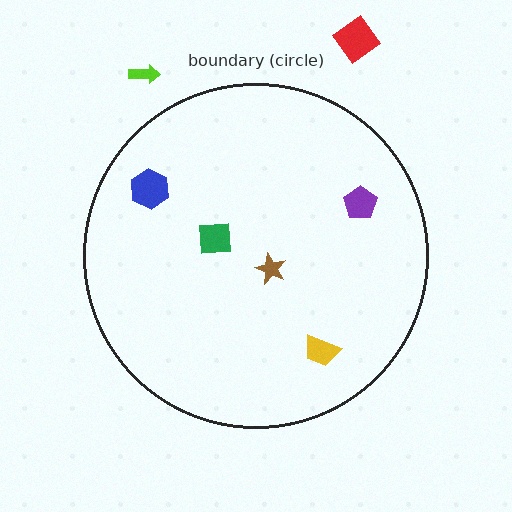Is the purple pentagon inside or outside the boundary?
Inside.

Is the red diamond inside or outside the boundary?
Outside.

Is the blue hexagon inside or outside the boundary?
Inside.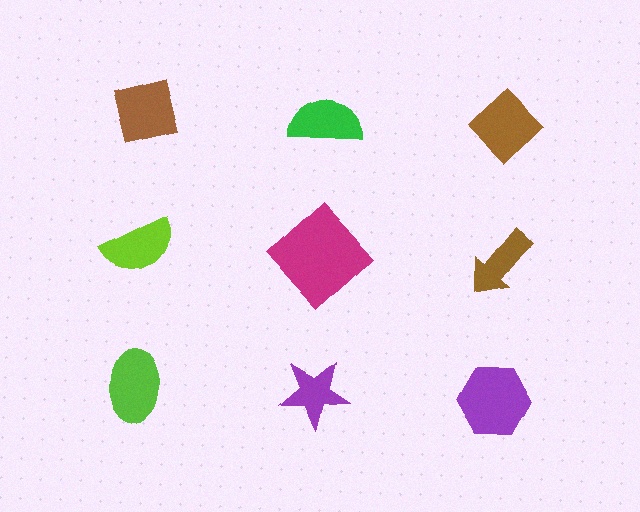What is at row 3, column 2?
A purple star.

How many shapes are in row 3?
3 shapes.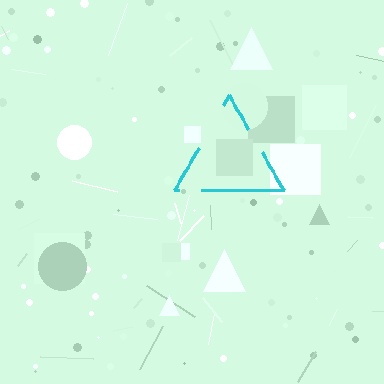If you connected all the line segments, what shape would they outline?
They would outline a triangle.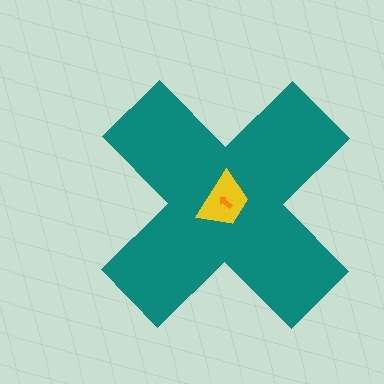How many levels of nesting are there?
3.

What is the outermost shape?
The teal cross.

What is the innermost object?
The orange arrow.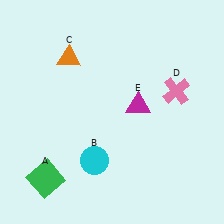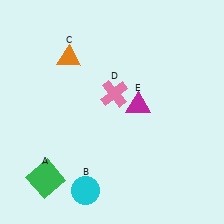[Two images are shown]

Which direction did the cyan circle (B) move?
The cyan circle (B) moved down.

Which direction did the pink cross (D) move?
The pink cross (D) moved left.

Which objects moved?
The objects that moved are: the cyan circle (B), the pink cross (D).